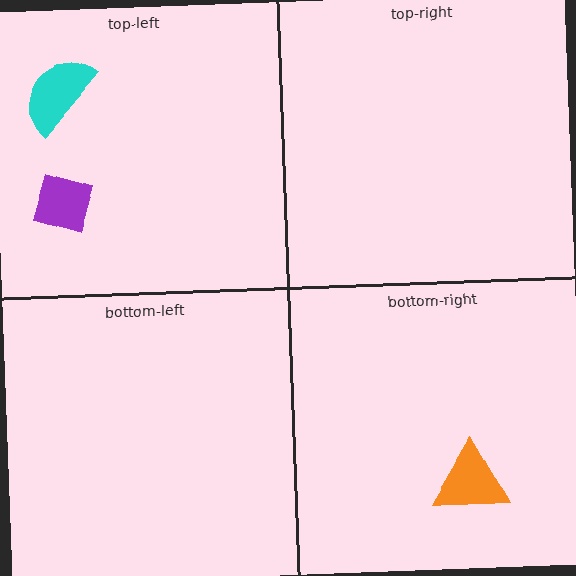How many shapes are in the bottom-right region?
1.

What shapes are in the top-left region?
The purple diamond, the cyan semicircle.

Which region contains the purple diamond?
The top-left region.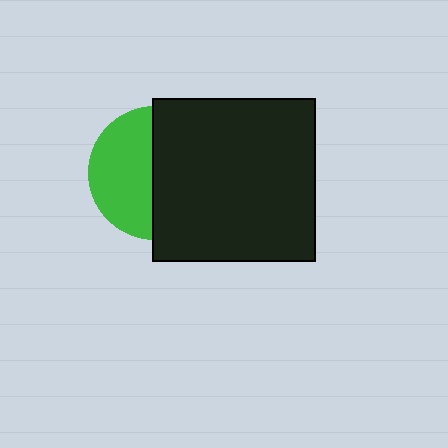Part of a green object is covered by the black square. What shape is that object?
It is a circle.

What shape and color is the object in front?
The object in front is a black square.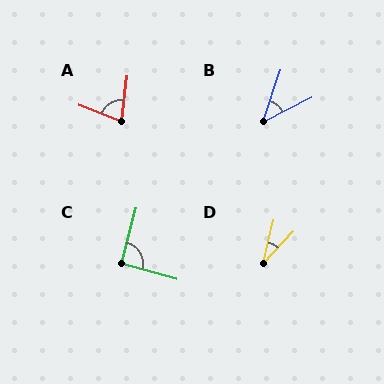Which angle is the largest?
C, at approximately 91 degrees.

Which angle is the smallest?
D, at approximately 29 degrees.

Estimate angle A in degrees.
Approximately 76 degrees.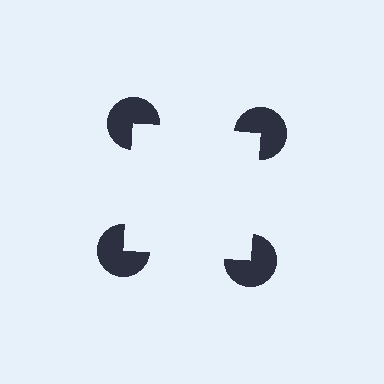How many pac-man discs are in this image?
There are 4 — one at each vertex of the illusory square.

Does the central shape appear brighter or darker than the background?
It typically appears slightly brighter than the background, even though no actual brightness change is drawn.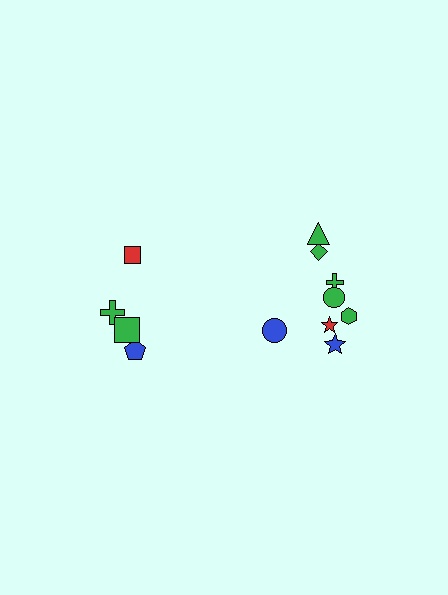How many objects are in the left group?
There are 4 objects.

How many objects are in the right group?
There are 8 objects.